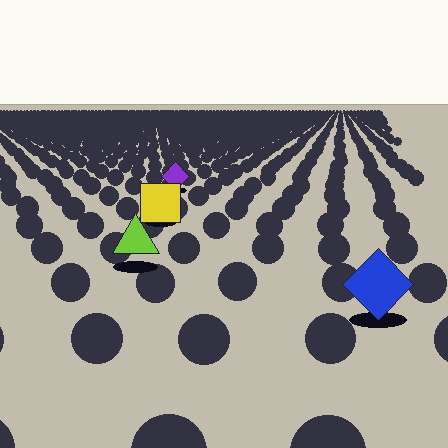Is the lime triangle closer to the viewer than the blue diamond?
No. The blue diamond is closer — you can tell from the texture gradient: the ground texture is coarser near it.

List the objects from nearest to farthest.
From nearest to farthest: the blue diamond, the lime triangle, the yellow square, the purple diamond.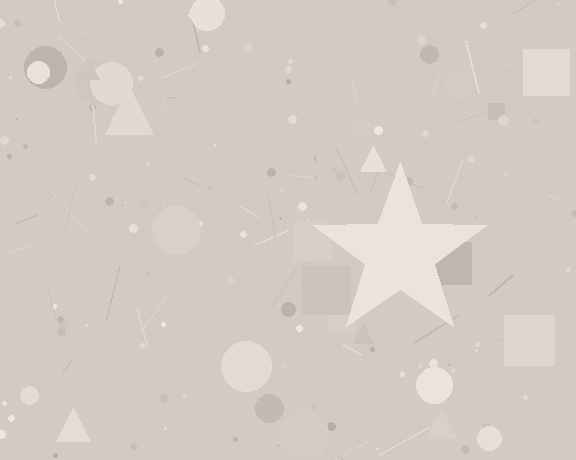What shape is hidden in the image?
A star is hidden in the image.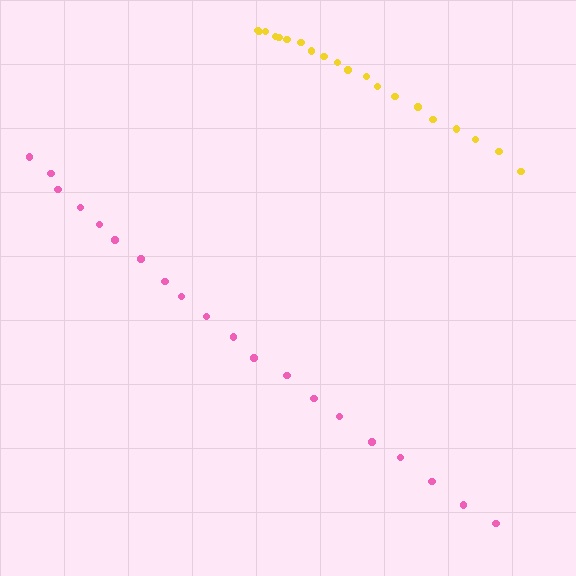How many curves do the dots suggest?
There are 2 distinct paths.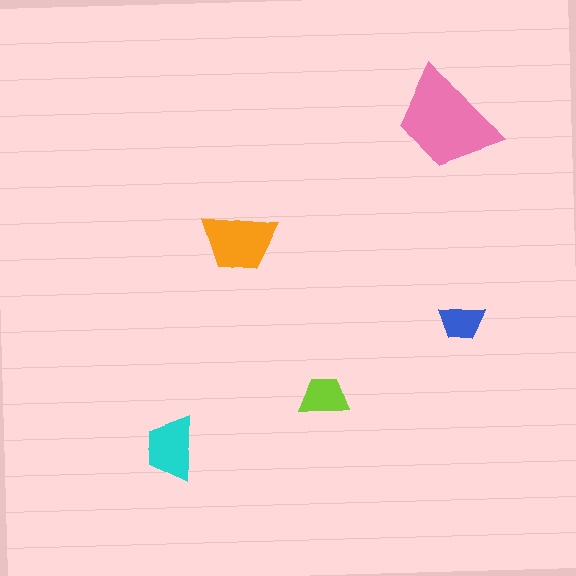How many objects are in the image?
There are 5 objects in the image.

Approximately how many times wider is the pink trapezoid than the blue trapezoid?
About 2.5 times wider.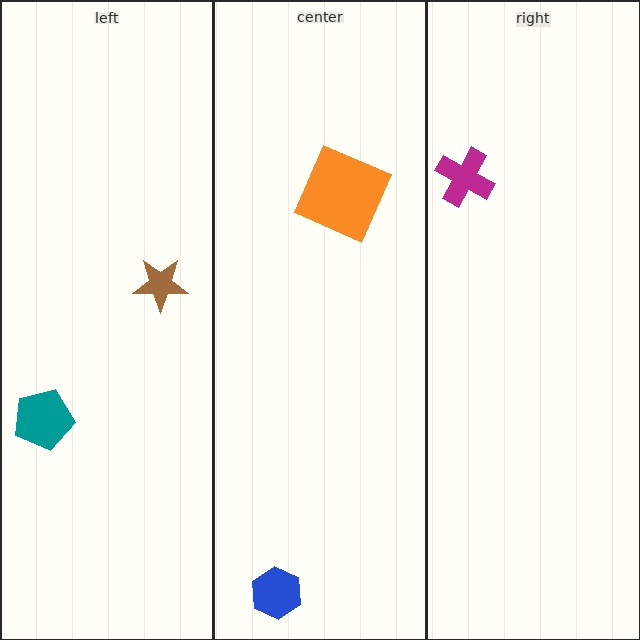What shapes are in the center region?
The blue hexagon, the orange square.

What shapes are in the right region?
The magenta cross.